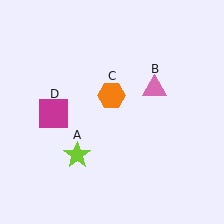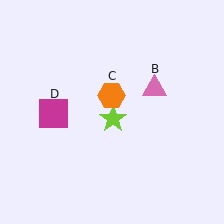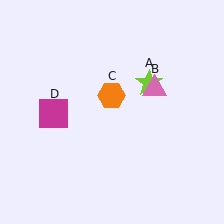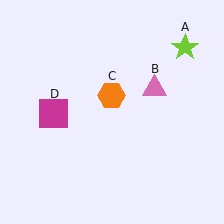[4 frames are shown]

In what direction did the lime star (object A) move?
The lime star (object A) moved up and to the right.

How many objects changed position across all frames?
1 object changed position: lime star (object A).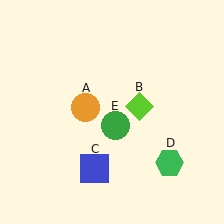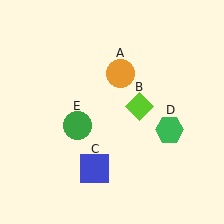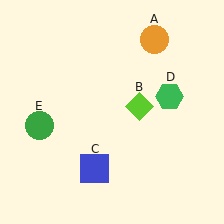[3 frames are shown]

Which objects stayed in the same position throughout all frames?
Lime diamond (object B) and blue square (object C) remained stationary.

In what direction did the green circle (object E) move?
The green circle (object E) moved left.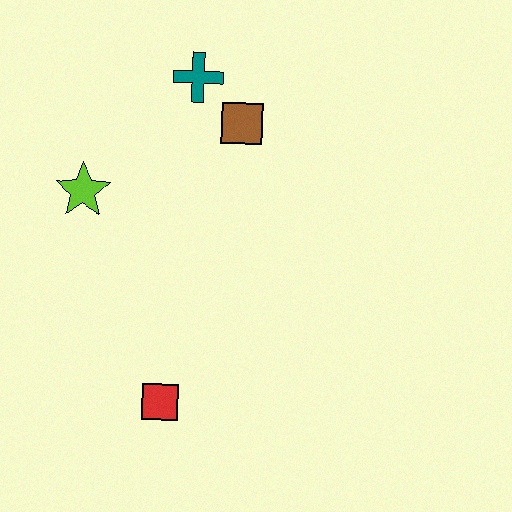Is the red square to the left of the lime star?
No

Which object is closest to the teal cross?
The brown square is closest to the teal cross.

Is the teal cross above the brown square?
Yes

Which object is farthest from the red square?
The teal cross is farthest from the red square.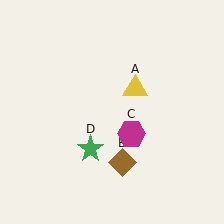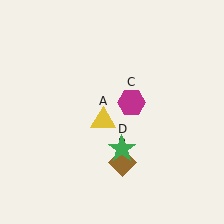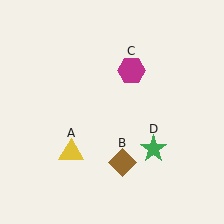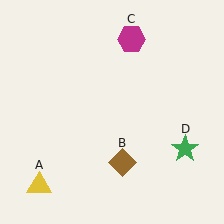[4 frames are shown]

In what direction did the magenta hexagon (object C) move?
The magenta hexagon (object C) moved up.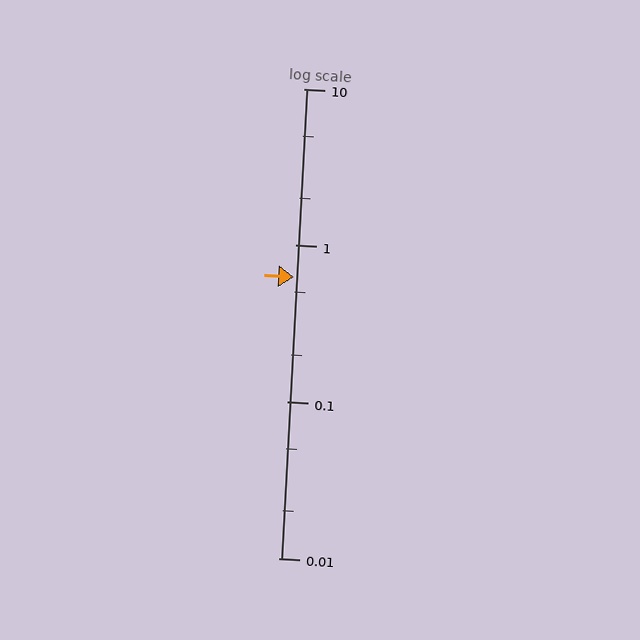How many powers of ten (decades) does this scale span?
The scale spans 3 decades, from 0.01 to 10.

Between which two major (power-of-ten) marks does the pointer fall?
The pointer is between 0.1 and 1.